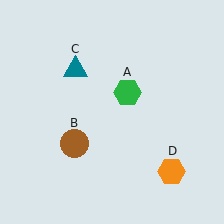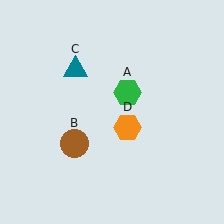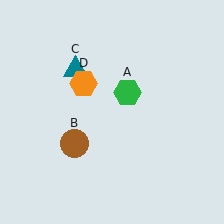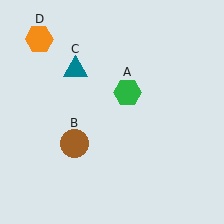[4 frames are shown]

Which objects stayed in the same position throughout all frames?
Green hexagon (object A) and brown circle (object B) and teal triangle (object C) remained stationary.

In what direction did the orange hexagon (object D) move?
The orange hexagon (object D) moved up and to the left.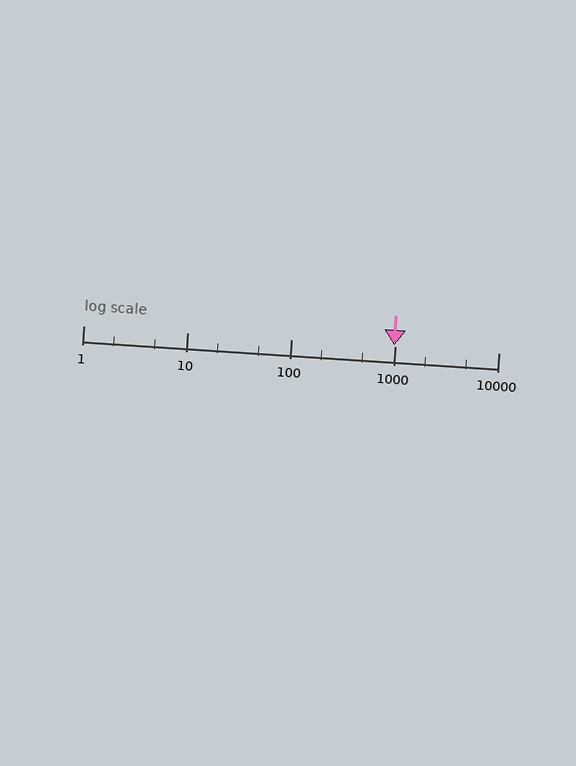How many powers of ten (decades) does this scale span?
The scale spans 4 decades, from 1 to 10000.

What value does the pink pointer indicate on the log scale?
The pointer indicates approximately 980.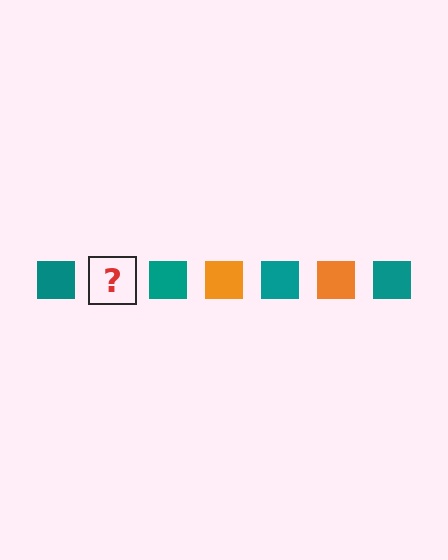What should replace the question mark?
The question mark should be replaced with an orange square.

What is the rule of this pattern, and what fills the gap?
The rule is that the pattern cycles through teal, orange squares. The gap should be filled with an orange square.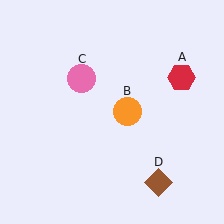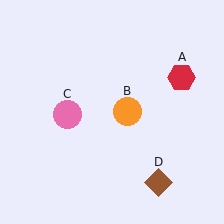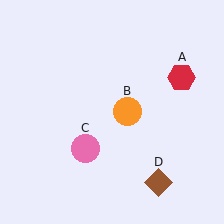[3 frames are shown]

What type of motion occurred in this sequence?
The pink circle (object C) rotated counterclockwise around the center of the scene.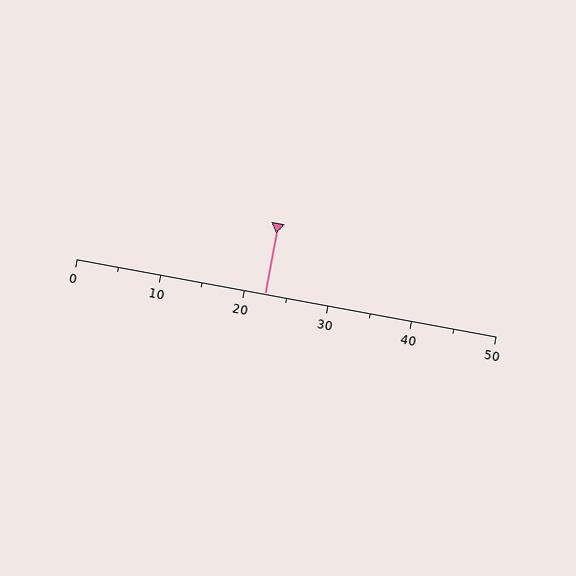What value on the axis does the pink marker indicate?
The marker indicates approximately 22.5.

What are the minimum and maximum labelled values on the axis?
The axis runs from 0 to 50.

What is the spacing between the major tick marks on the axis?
The major ticks are spaced 10 apart.